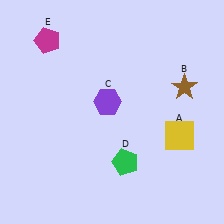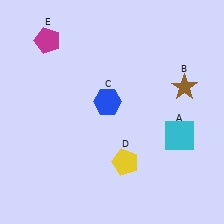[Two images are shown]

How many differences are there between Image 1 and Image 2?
There are 3 differences between the two images.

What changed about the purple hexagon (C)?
In Image 1, C is purple. In Image 2, it changed to blue.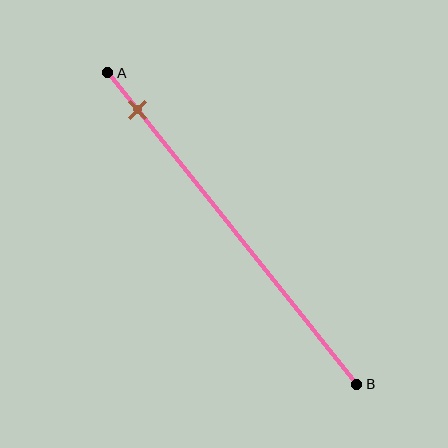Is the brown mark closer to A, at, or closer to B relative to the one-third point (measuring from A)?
The brown mark is closer to point A than the one-third point of segment AB.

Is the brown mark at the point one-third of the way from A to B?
No, the mark is at about 10% from A, not at the 33% one-third point.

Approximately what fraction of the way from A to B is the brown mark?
The brown mark is approximately 10% of the way from A to B.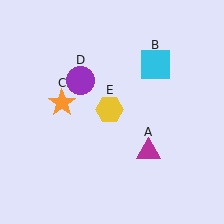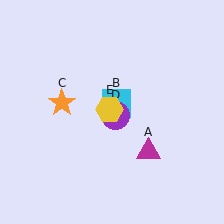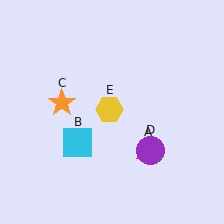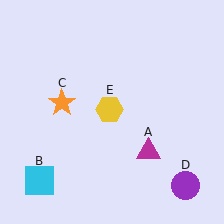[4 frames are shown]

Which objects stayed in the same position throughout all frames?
Magenta triangle (object A) and orange star (object C) and yellow hexagon (object E) remained stationary.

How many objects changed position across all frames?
2 objects changed position: cyan square (object B), purple circle (object D).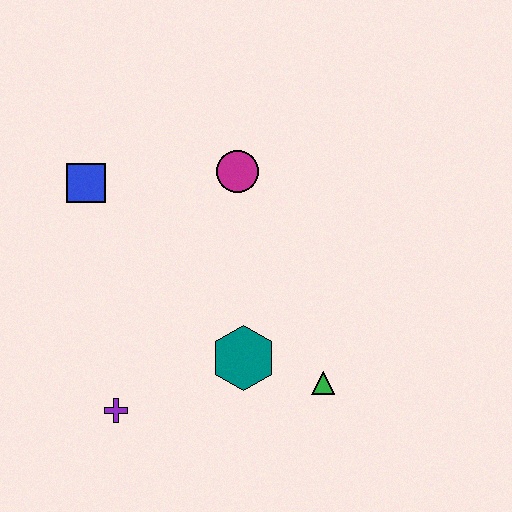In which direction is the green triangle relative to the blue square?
The green triangle is to the right of the blue square.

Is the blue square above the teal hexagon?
Yes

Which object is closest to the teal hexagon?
The green triangle is closest to the teal hexagon.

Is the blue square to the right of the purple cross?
No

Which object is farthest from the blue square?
The green triangle is farthest from the blue square.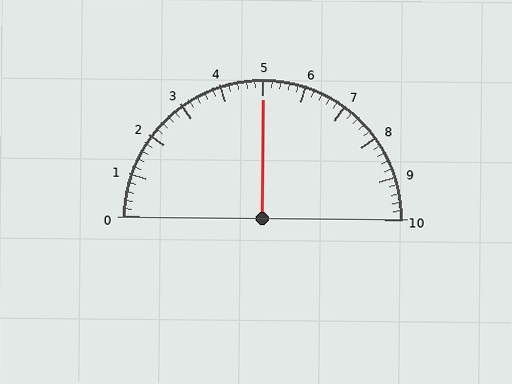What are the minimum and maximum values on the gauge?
The gauge ranges from 0 to 10.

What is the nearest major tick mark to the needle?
The nearest major tick mark is 5.